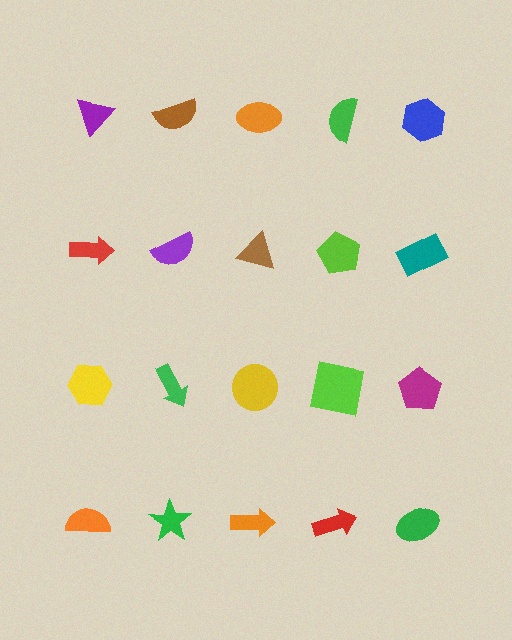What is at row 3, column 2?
A green arrow.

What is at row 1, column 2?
A brown semicircle.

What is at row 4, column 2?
A green star.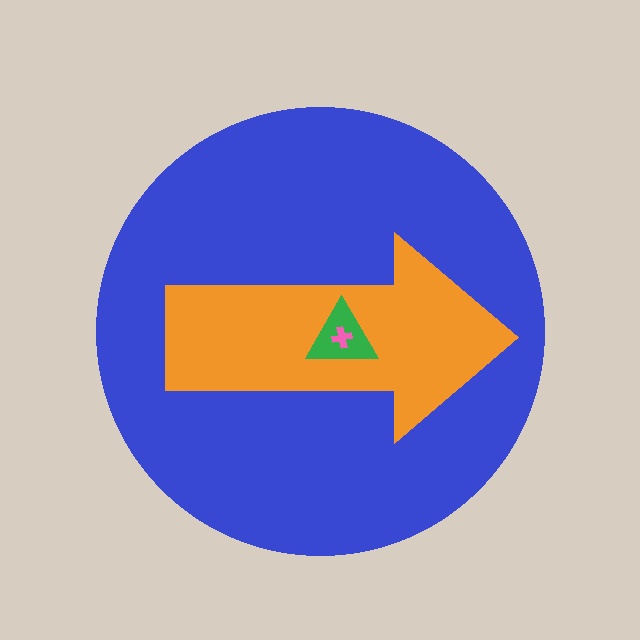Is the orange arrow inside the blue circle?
Yes.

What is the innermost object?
The pink cross.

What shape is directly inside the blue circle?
The orange arrow.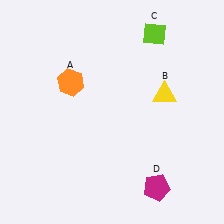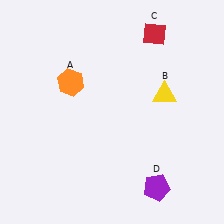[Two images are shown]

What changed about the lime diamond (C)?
In Image 1, C is lime. In Image 2, it changed to red.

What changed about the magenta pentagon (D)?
In Image 1, D is magenta. In Image 2, it changed to purple.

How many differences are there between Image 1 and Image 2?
There are 2 differences between the two images.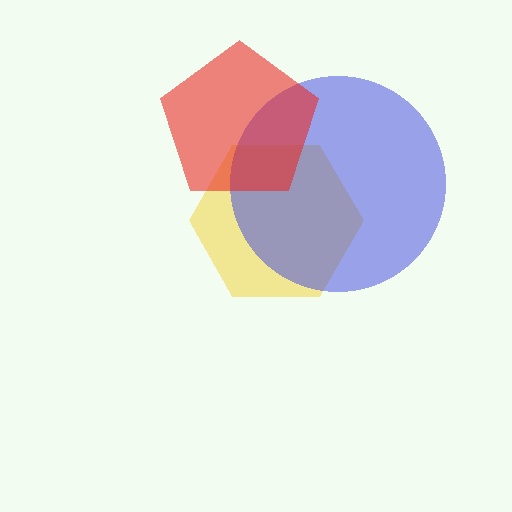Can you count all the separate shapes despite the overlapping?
Yes, there are 3 separate shapes.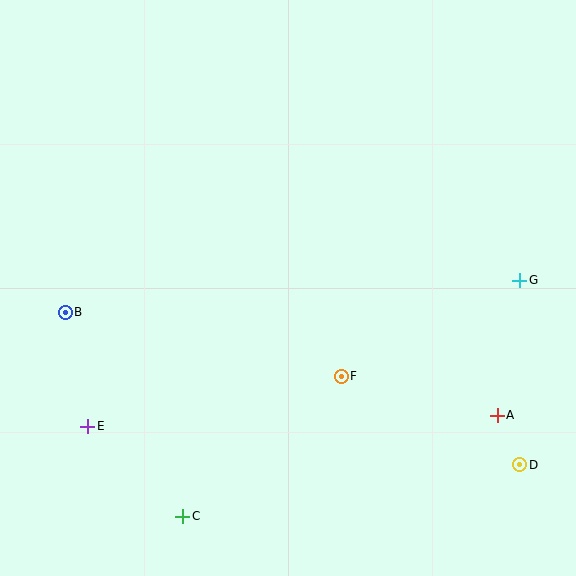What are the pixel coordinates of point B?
Point B is at (65, 312).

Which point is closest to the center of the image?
Point F at (341, 376) is closest to the center.